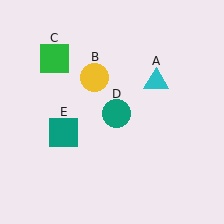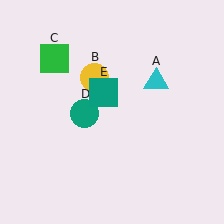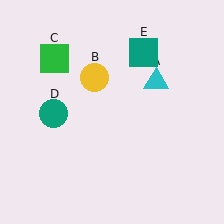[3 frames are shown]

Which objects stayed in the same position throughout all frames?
Cyan triangle (object A) and yellow circle (object B) and green square (object C) remained stationary.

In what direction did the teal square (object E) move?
The teal square (object E) moved up and to the right.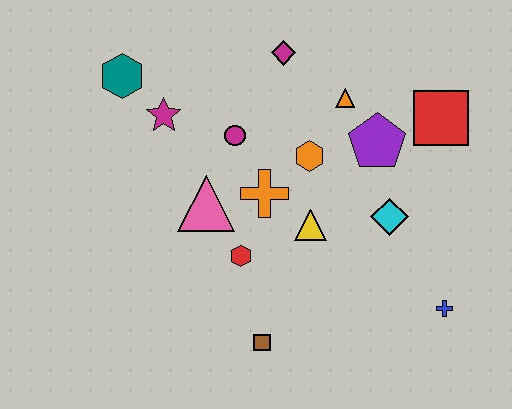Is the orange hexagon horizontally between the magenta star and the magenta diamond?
No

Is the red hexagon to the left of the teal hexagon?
No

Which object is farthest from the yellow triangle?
The teal hexagon is farthest from the yellow triangle.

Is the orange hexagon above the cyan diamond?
Yes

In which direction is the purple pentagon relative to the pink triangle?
The purple pentagon is to the right of the pink triangle.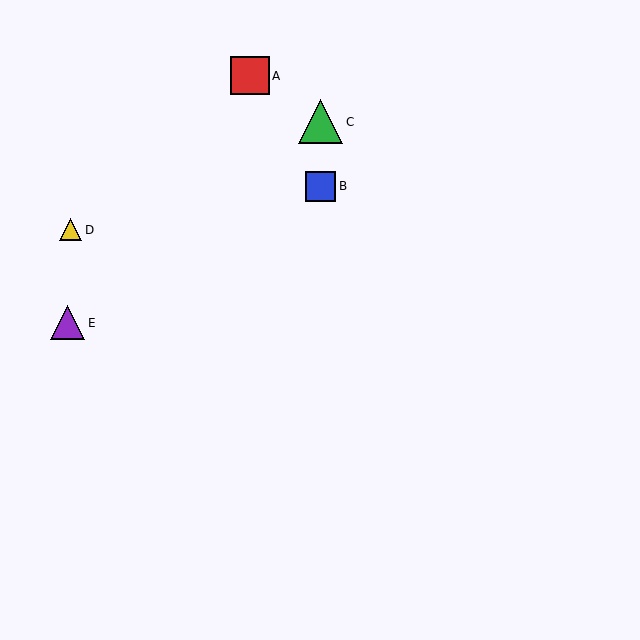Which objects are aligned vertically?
Objects B, C are aligned vertically.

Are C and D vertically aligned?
No, C is at x≈321 and D is at x≈70.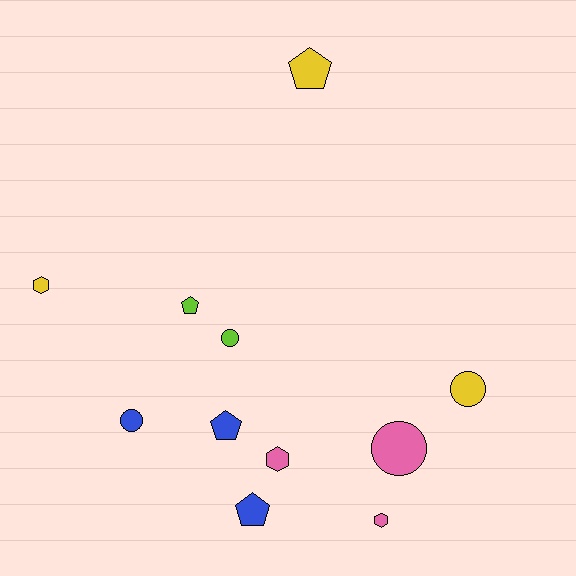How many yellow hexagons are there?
There is 1 yellow hexagon.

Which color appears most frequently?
Pink, with 3 objects.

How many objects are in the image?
There are 11 objects.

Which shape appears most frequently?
Circle, with 4 objects.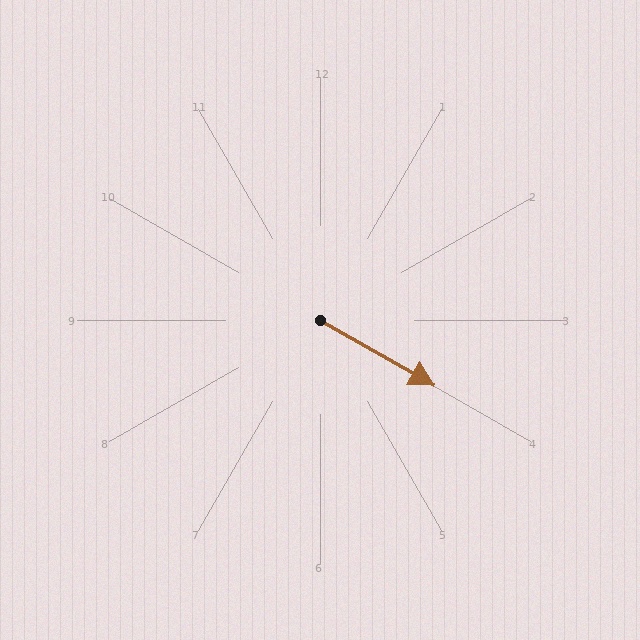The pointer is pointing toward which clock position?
Roughly 4 o'clock.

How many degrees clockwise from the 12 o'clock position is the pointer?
Approximately 120 degrees.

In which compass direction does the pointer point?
Southeast.